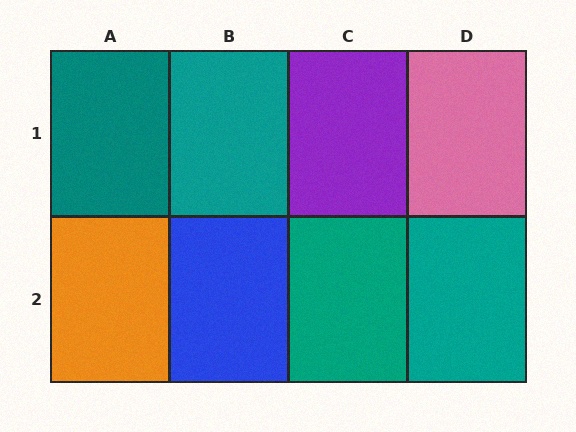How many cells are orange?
1 cell is orange.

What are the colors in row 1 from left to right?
Teal, teal, purple, pink.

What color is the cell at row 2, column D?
Teal.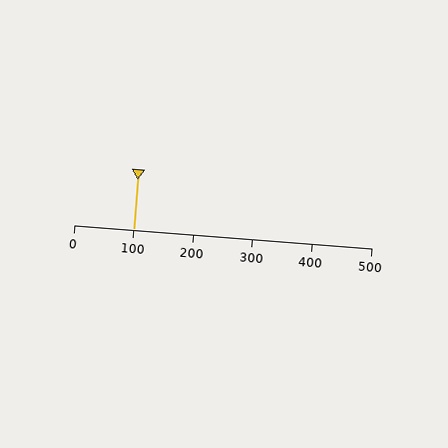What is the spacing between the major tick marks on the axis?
The major ticks are spaced 100 apart.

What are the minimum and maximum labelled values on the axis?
The axis runs from 0 to 500.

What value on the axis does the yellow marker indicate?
The marker indicates approximately 100.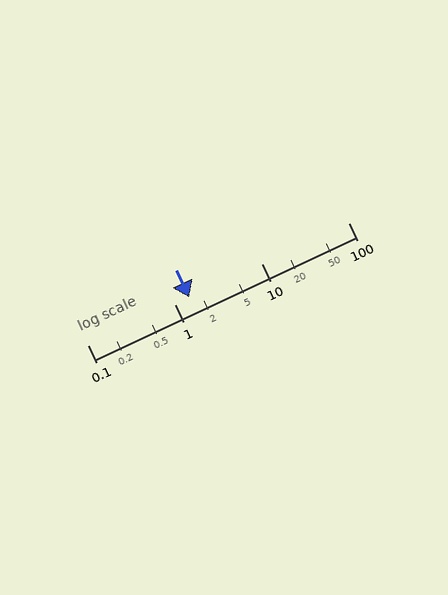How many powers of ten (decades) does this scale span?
The scale spans 3 decades, from 0.1 to 100.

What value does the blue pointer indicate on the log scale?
The pointer indicates approximately 1.5.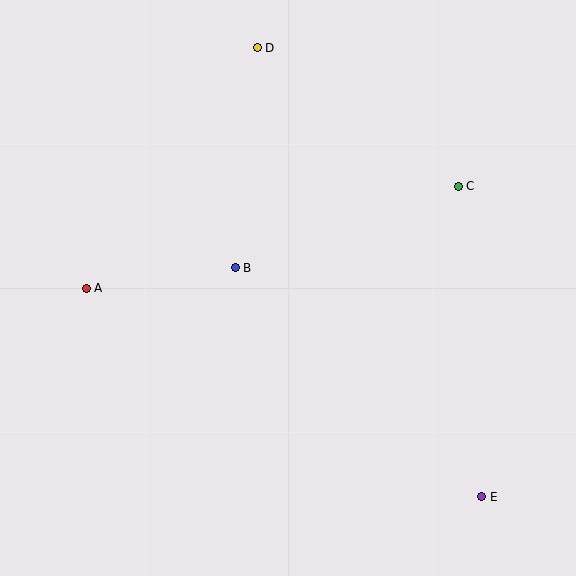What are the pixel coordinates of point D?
Point D is at (257, 48).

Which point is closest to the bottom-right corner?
Point E is closest to the bottom-right corner.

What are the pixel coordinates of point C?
Point C is at (458, 186).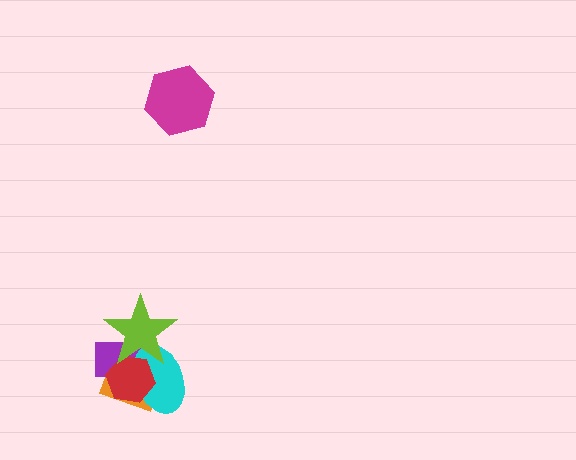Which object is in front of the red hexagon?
The lime star is in front of the red hexagon.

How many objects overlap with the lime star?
4 objects overlap with the lime star.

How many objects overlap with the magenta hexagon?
0 objects overlap with the magenta hexagon.